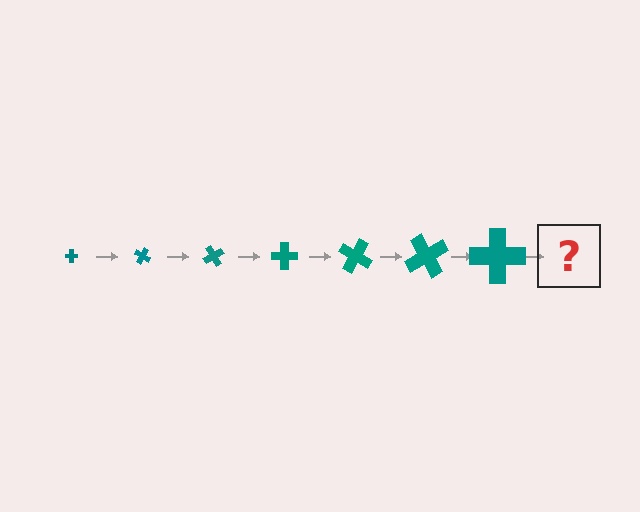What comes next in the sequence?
The next element should be a cross, larger than the previous one and rotated 210 degrees from the start.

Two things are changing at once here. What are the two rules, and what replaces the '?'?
The two rules are that the cross grows larger each step and it rotates 30 degrees each step. The '?' should be a cross, larger than the previous one and rotated 210 degrees from the start.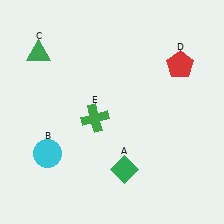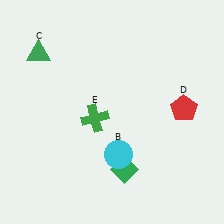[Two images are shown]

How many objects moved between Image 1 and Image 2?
2 objects moved between the two images.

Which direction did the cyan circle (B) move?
The cyan circle (B) moved right.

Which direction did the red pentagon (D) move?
The red pentagon (D) moved down.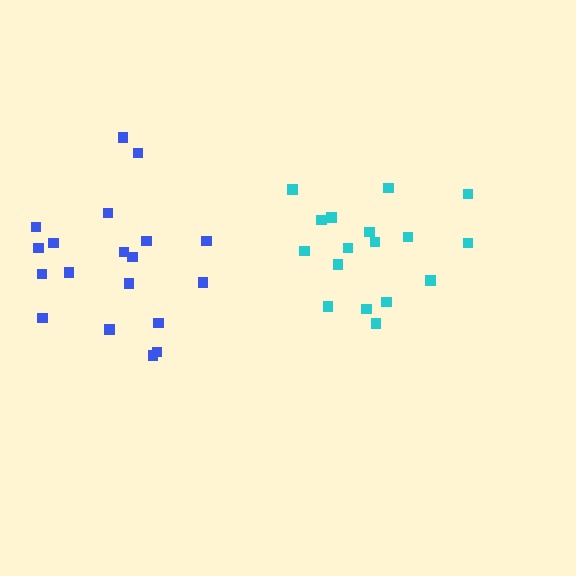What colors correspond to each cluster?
The clusters are colored: cyan, blue.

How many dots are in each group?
Group 1: 17 dots, Group 2: 19 dots (36 total).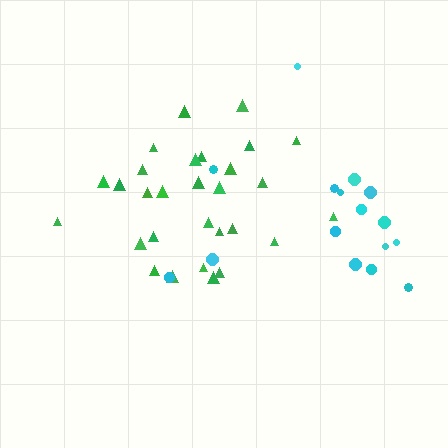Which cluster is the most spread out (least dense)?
Cyan.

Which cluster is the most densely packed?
Green.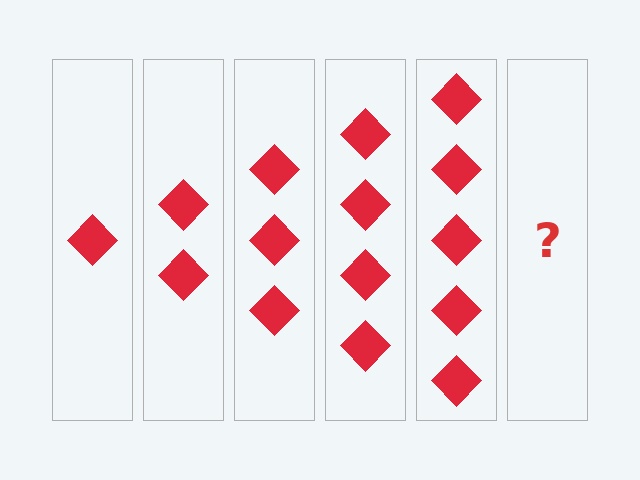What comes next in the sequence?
The next element should be 6 diamonds.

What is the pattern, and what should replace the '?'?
The pattern is that each step adds one more diamond. The '?' should be 6 diamonds.